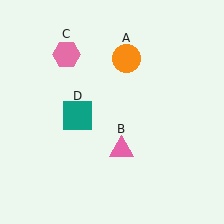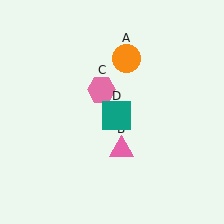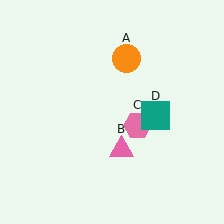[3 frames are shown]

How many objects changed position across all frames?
2 objects changed position: pink hexagon (object C), teal square (object D).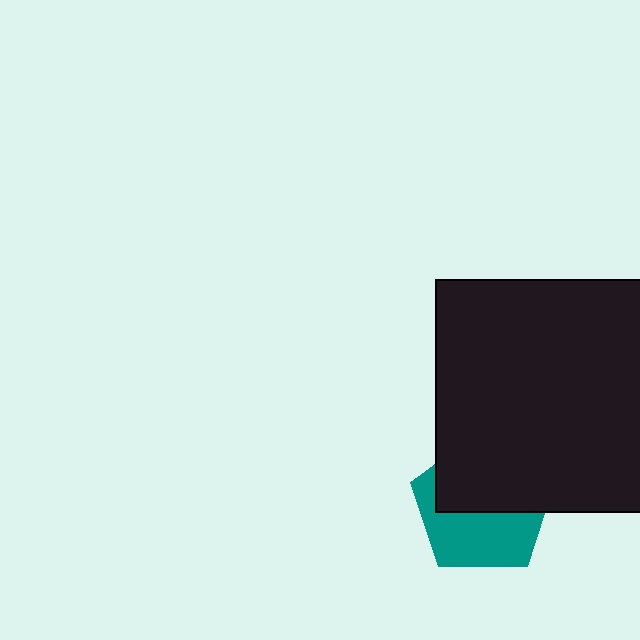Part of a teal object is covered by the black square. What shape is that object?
It is a pentagon.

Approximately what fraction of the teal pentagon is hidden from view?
Roughly 52% of the teal pentagon is hidden behind the black square.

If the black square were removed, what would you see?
You would see the complete teal pentagon.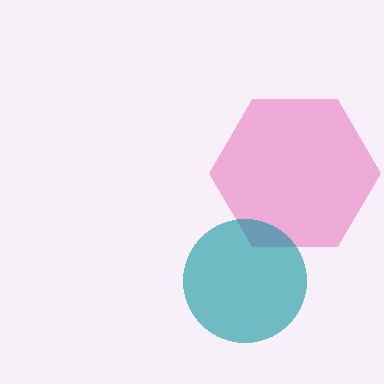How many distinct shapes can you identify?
There are 2 distinct shapes: a pink hexagon, a teal circle.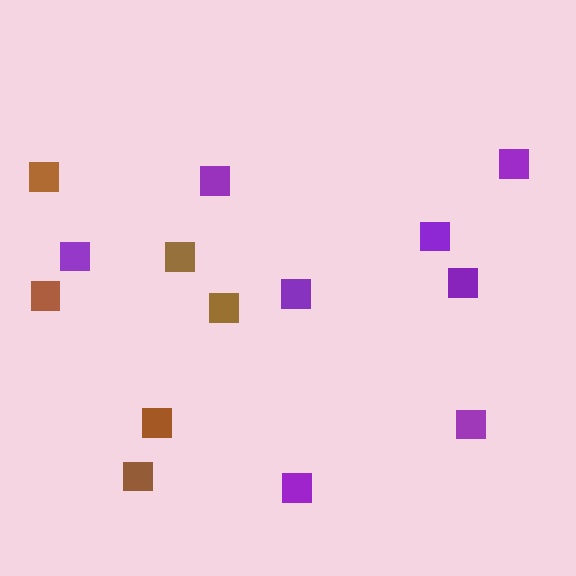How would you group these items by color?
There are 2 groups: one group of purple squares (8) and one group of brown squares (6).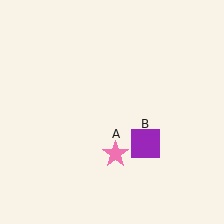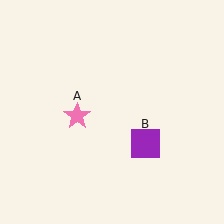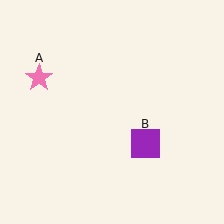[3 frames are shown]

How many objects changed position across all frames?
1 object changed position: pink star (object A).